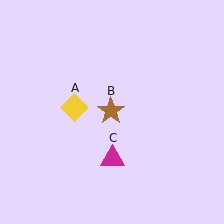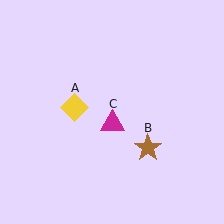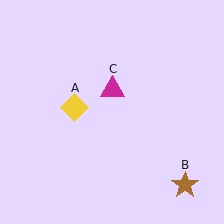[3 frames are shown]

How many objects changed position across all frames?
2 objects changed position: brown star (object B), magenta triangle (object C).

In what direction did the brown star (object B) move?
The brown star (object B) moved down and to the right.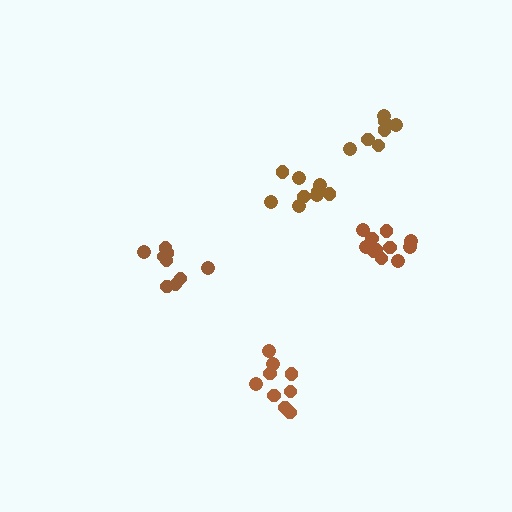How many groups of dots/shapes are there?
There are 5 groups.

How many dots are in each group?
Group 1: 9 dots, Group 2: 9 dots, Group 3: 12 dots, Group 4: 7 dots, Group 5: 9 dots (46 total).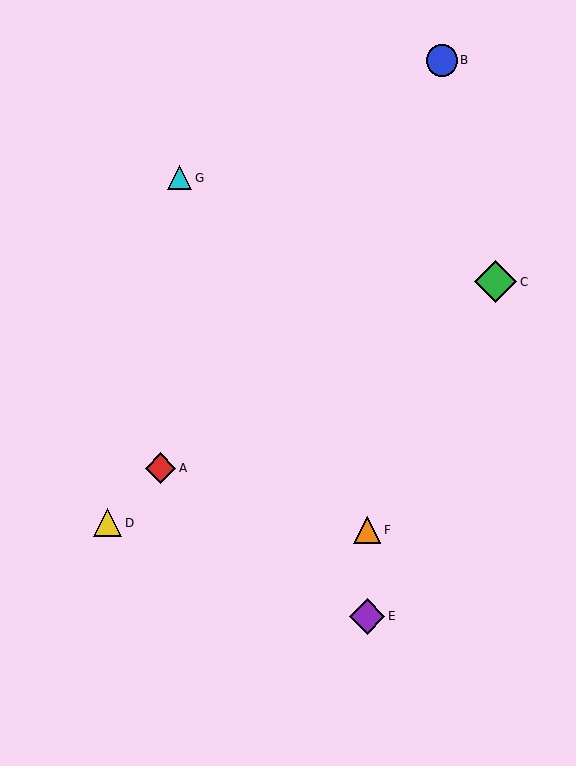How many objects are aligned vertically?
2 objects (E, F) are aligned vertically.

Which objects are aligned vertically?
Objects E, F are aligned vertically.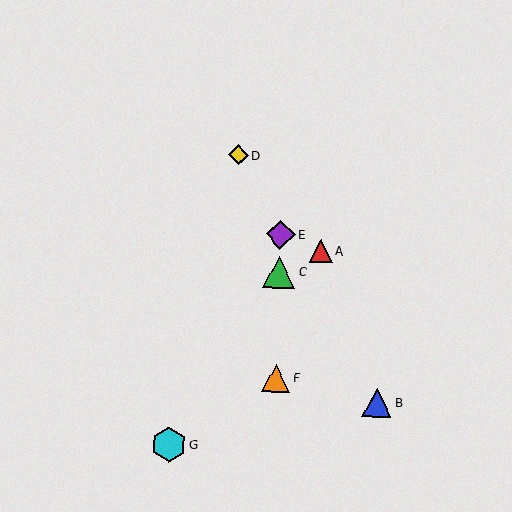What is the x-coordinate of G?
Object G is at x≈169.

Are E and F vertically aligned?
Yes, both are at x≈280.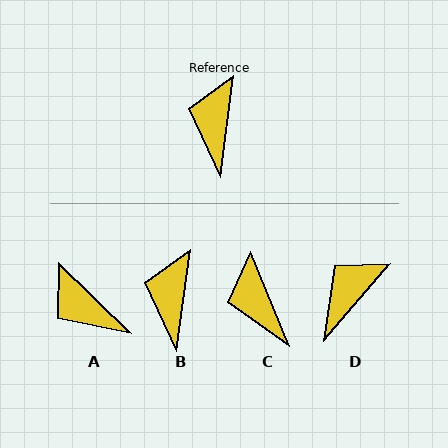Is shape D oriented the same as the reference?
No, it is off by about 33 degrees.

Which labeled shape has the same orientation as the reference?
B.